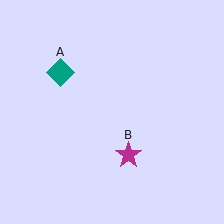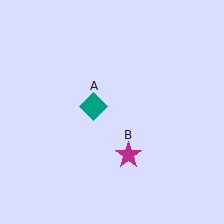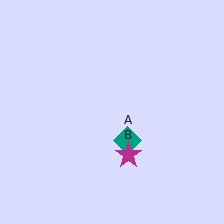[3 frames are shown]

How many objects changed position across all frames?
1 object changed position: teal diamond (object A).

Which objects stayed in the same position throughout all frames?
Magenta star (object B) remained stationary.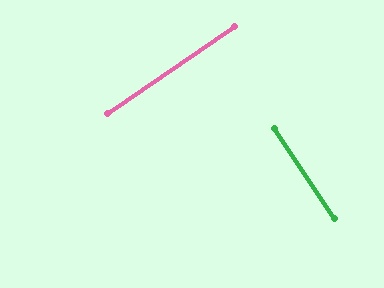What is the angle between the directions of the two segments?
Approximately 89 degrees.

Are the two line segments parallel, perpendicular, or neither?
Perpendicular — they meet at approximately 89°.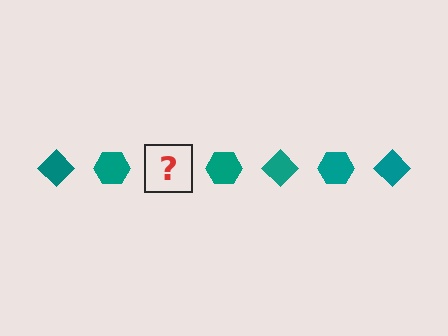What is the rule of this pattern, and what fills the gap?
The rule is that the pattern cycles through diamond, hexagon shapes in teal. The gap should be filled with a teal diamond.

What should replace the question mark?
The question mark should be replaced with a teal diamond.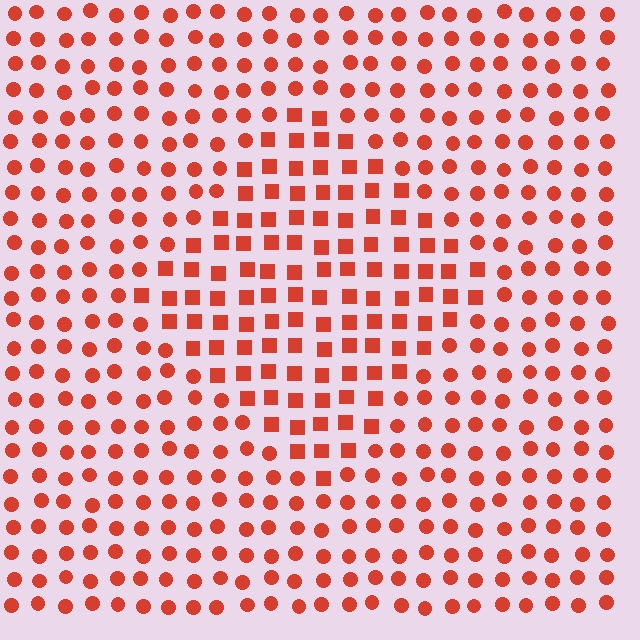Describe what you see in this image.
The image is filled with small red elements arranged in a uniform grid. A diamond-shaped region contains squares, while the surrounding area contains circles. The boundary is defined purely by the change in element shape.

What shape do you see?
I see a diamond.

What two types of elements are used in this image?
The image uses squares inside the diamond region and circles outside it.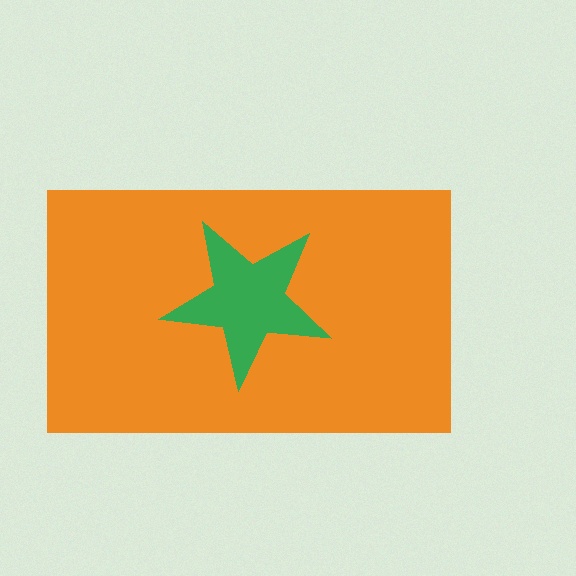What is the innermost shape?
The green star.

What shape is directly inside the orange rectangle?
The green star.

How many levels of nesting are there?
2.